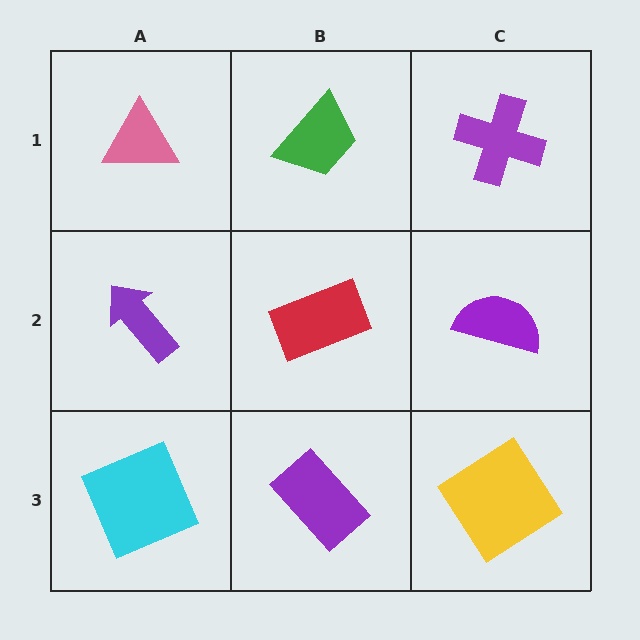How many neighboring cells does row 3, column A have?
2.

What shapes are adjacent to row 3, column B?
A red rectangle (row 2, column B), a cyan square (row 3, column A), a yellow diamond (row 3, column C).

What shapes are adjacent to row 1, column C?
A purple semicircle (row 2, column C), a green trapezoid (row 1, column B).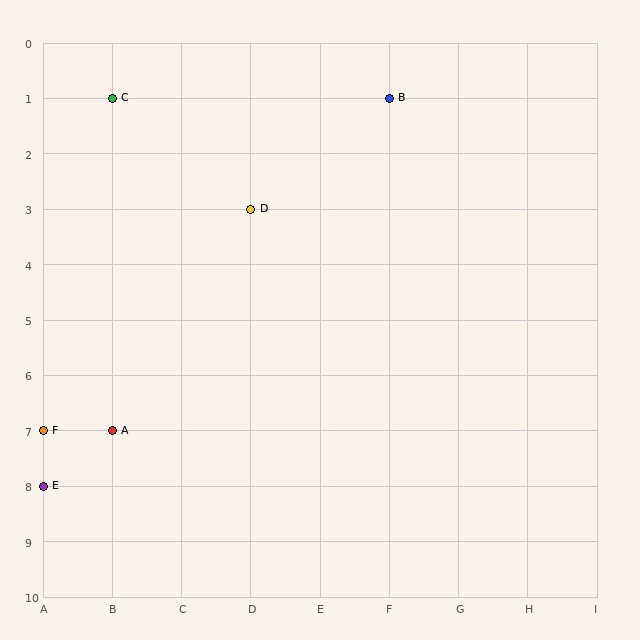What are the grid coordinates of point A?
Point A is at grid coordinates (B, 7).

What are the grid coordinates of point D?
Point D is at grid coordinates (D, 3).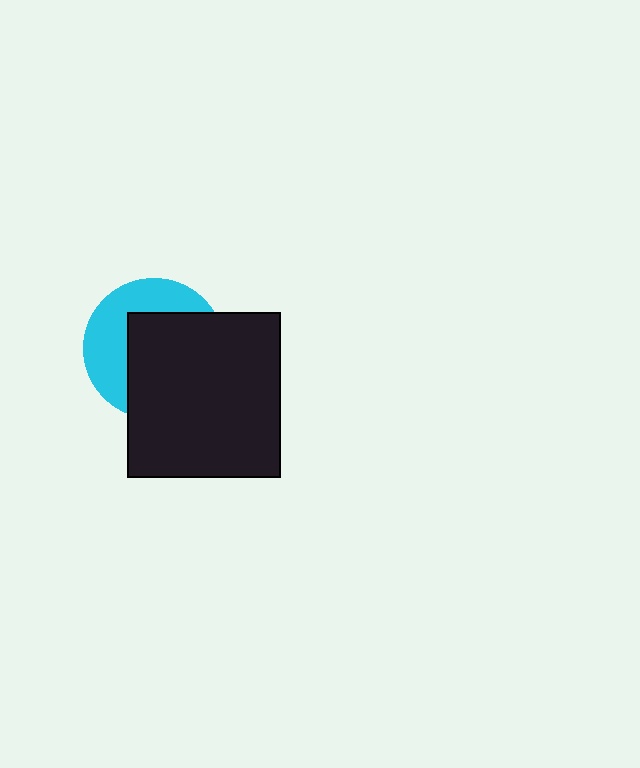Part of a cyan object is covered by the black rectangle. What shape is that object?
It is a circle.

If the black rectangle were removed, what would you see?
You would see the complete cyan circle.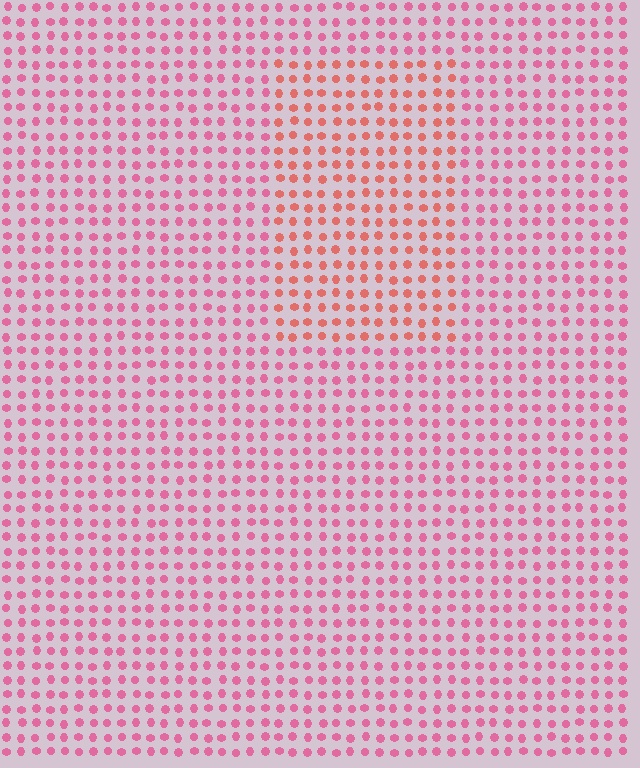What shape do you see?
I see a rectangle.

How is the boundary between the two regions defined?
The boundary is defined purely by a slight shift in hue (about 30 degrees). Spacing, size, and orientation are identical on both sides.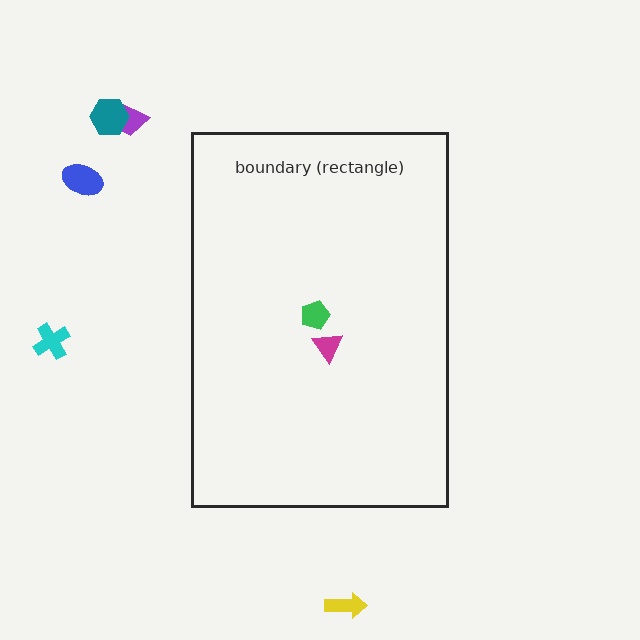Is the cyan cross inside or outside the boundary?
Outside.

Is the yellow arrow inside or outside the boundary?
Outside.